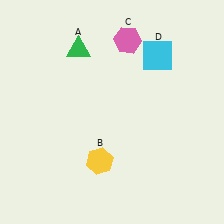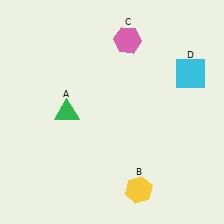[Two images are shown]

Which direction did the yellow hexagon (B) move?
The yellow hexagon (B) moved right.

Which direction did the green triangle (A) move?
The green triangle (A) moved down.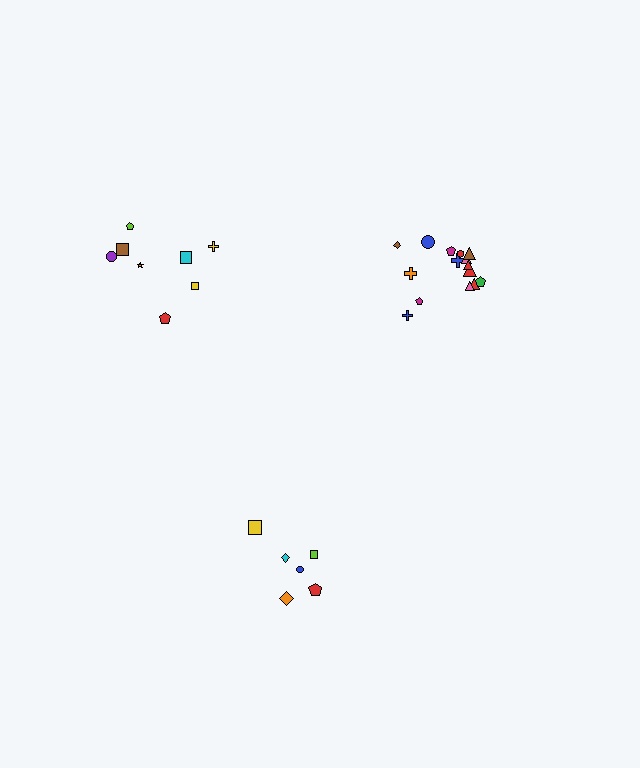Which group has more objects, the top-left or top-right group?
The top-right group.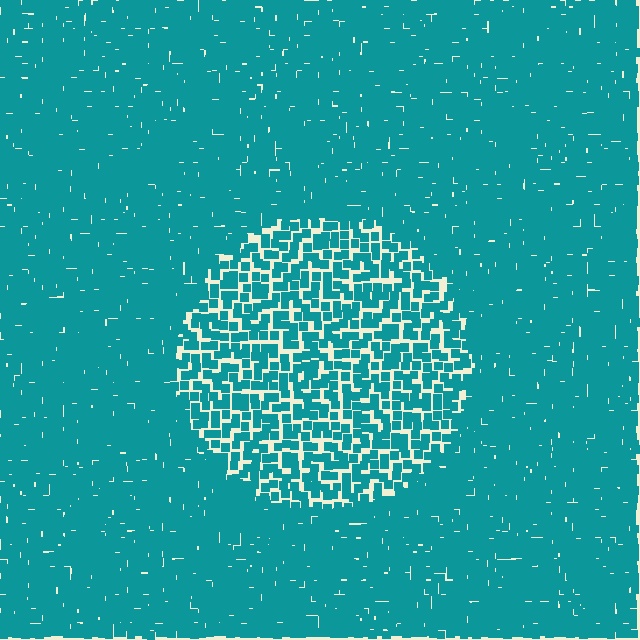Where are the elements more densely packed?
The elements are more densely packed outside the circle boundary.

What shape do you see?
I see a circle.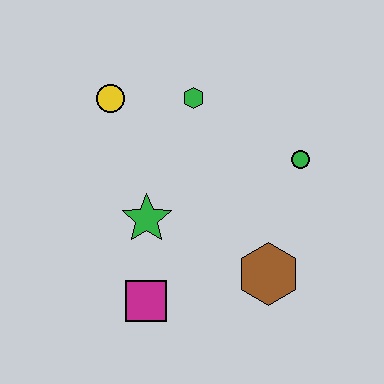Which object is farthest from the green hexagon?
The magenta square is farthest from the green hexagon.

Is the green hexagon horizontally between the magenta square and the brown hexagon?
Yes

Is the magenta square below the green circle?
Yes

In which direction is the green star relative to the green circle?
The green star is to the left of the green circle.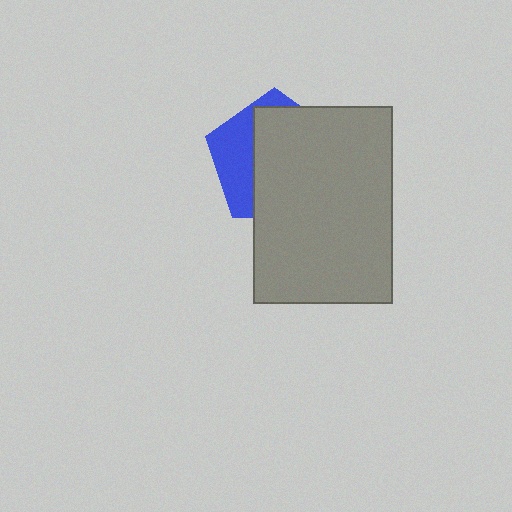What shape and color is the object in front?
The object in front is a gray rectangle.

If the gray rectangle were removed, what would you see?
You would see the complete blue pentagon.